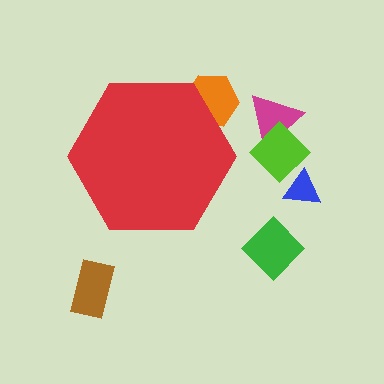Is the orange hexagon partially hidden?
Yes, the orange hexagon is partially hidden behind the red hexagon.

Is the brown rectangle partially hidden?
No, the brown rectangle is fully visible.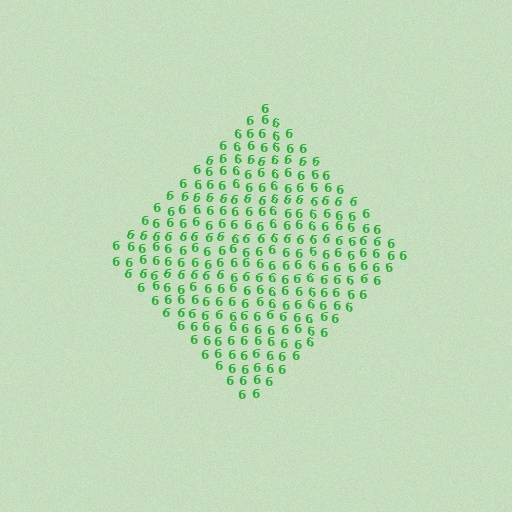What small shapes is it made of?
It is made of small digit 6's.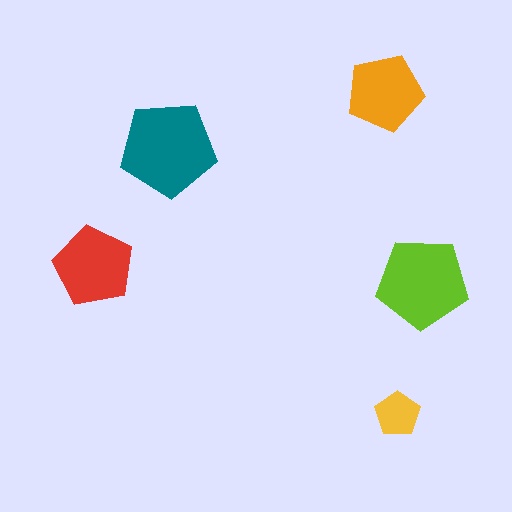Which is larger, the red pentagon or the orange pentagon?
The red one.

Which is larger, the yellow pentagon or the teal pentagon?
The teal one.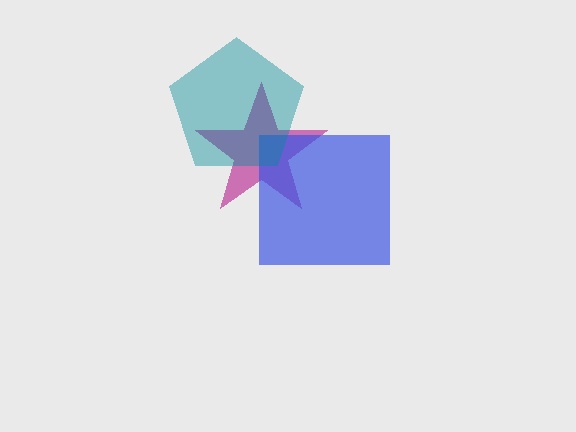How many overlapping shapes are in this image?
There are 3 overlapping shapes in the image.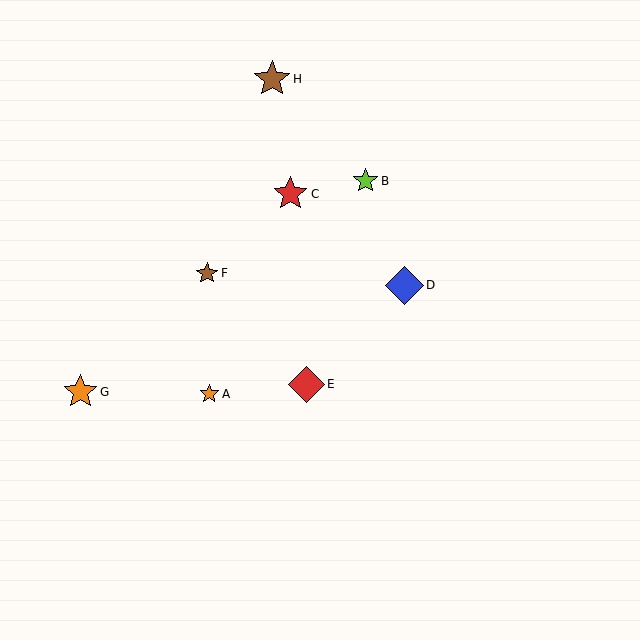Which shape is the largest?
The blue diamond (labeled D) is the largest.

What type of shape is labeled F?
Shape F is a brown star.